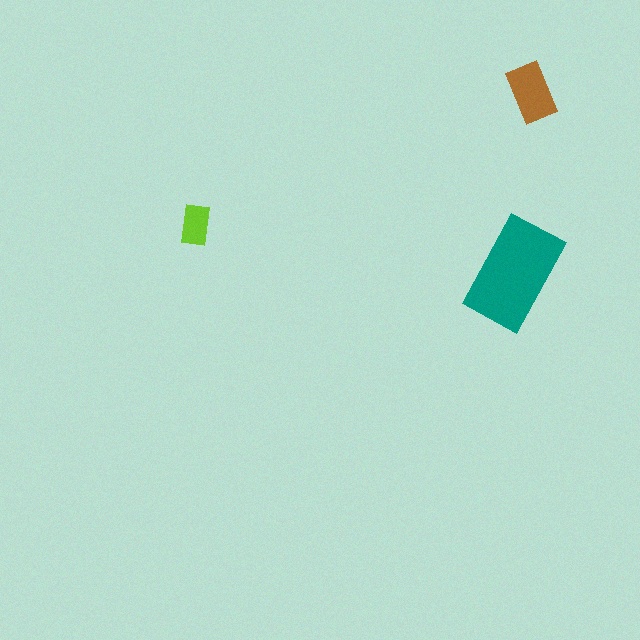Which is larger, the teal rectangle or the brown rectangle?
The teal one.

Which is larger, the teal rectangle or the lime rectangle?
The teal one.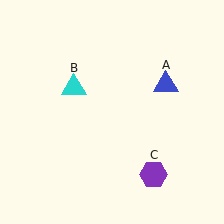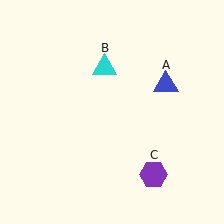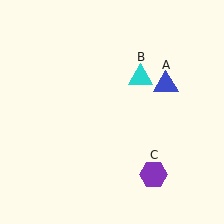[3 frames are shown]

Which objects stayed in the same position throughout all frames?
Blue triangle (object A) and purple hexagon (object C) remained stationary.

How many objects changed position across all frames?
1 object changed position: cyan triangle (object B).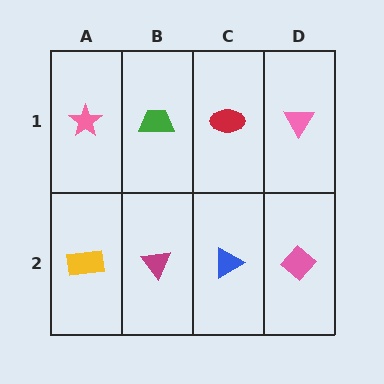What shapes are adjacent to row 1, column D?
A pink diamond (row 2, column D), a red ellipse (row 1, column C).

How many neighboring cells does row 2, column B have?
3.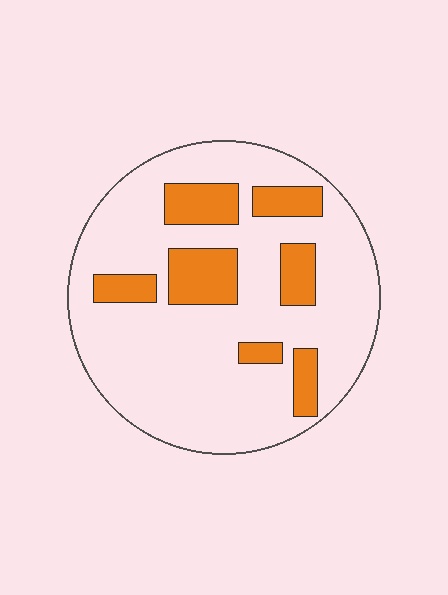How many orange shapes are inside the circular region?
7.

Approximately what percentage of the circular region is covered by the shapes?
Approximately 20%.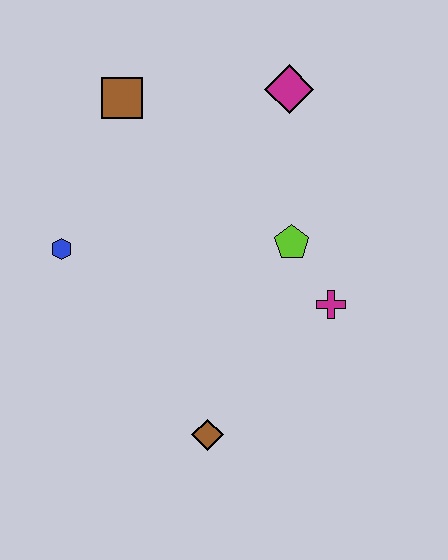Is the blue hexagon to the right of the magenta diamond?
No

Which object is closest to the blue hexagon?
The brown square is closest to the blue hexagon.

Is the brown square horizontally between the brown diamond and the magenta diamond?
No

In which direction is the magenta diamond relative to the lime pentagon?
The magenta diamond is above the lime pentagon.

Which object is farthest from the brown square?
The brown diamond is farthest from the brown square.